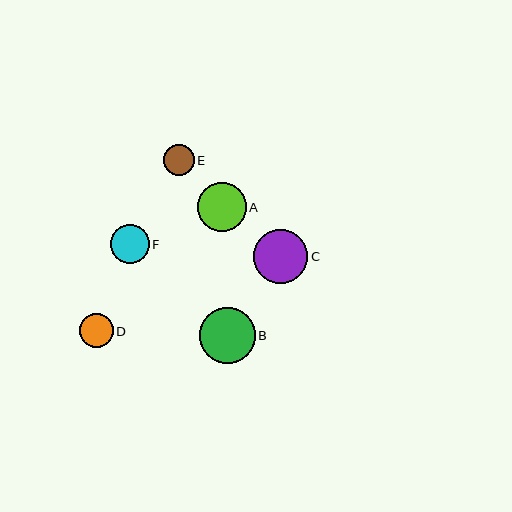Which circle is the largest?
Circle B is the largest with a size of approximately 56 pixels.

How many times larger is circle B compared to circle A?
Circle B is approximately 1.1 times the size of circle A.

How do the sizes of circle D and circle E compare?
Circle D and circle E are approximately the same size.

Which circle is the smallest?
Circle E is the smallest with a size of approximately 31 pixels.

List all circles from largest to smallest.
From largest to smallest: B, C, A, F, D, E.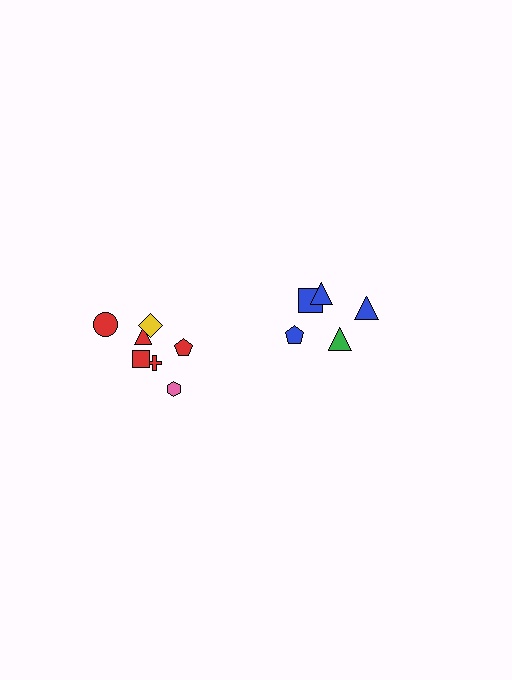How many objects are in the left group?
There are 7 objects.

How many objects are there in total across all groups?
There are 12 objects.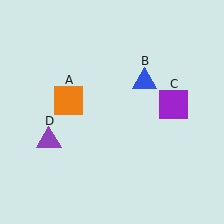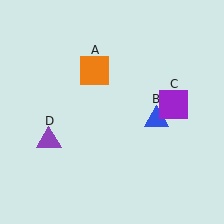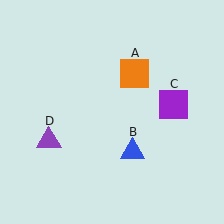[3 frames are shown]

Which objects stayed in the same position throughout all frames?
Purple square (object C) and purple triangle (object D) remained stationary.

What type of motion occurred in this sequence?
The orange square (object A), blue triangle (object B) rotated clockwise around the center of the scene.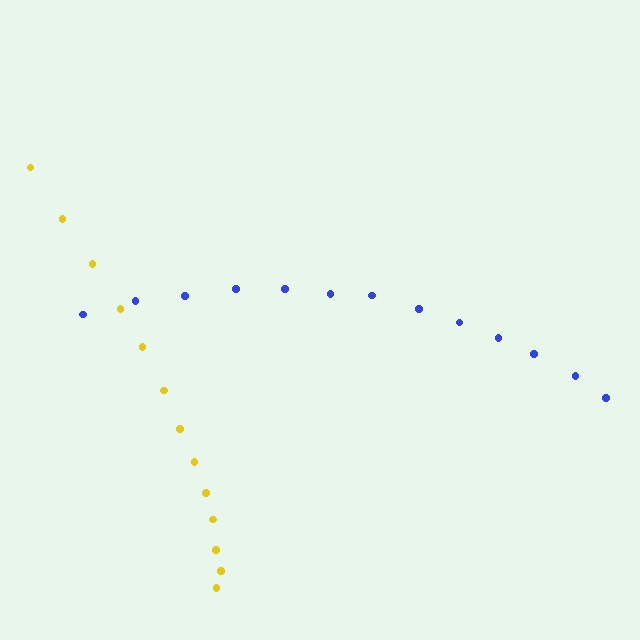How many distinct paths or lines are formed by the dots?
There are 2 distinct paths.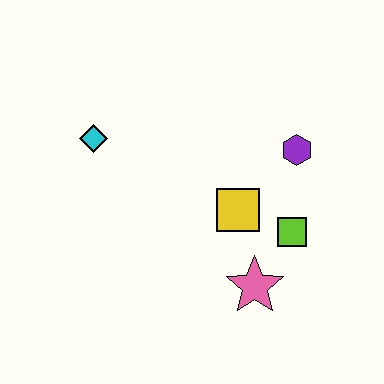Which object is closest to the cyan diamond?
The yellow square is closest to the cyan diamond.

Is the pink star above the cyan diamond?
No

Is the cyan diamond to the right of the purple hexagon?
No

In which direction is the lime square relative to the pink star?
The lime square is above the pink star.